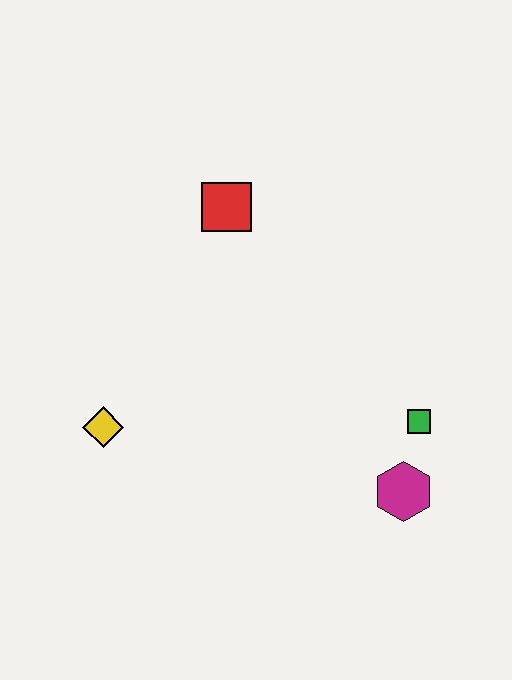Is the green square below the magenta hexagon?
No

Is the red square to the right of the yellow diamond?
Yes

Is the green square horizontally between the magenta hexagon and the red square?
No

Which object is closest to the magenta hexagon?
The green square is closest to the magenta hexagon.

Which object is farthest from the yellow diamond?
The green square is farthest from the yellow diamond.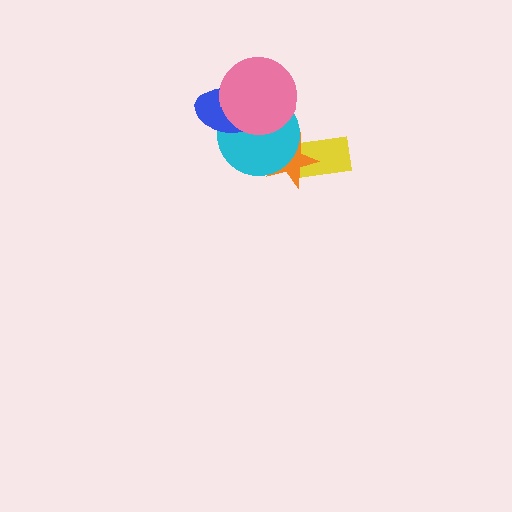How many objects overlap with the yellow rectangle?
1 object overlaps with the yellow rectangle.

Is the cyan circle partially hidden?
Yes, it is partially covered by another shape.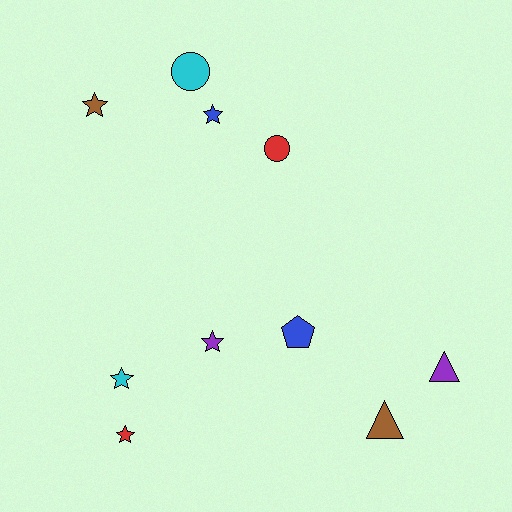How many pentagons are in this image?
There is 1 pentagon.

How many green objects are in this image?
There are no green objects.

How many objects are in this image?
There are 10 objects.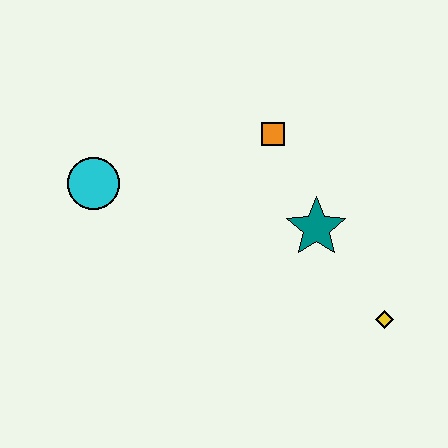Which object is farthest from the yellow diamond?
The cyan circle is farthest from the yellow diamond.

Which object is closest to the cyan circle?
The orange square is closest to the cyan circle.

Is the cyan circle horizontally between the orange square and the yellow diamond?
No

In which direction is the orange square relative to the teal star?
The orange square is above the teal star.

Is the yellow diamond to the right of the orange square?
Yes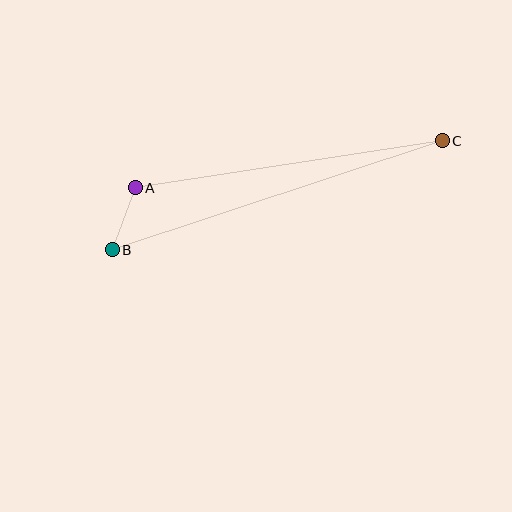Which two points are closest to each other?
Points A and B are closest to each other.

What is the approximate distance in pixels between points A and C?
The distance between A and C is approximately 310 pixels.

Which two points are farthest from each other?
Points B and C are farthest from each other.